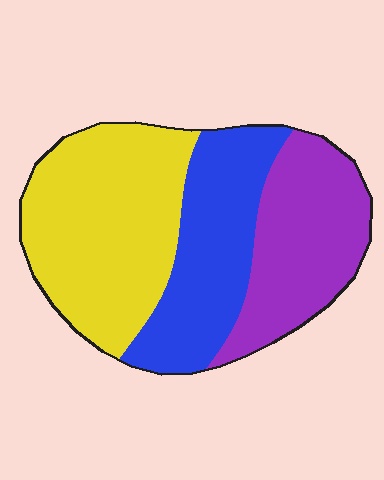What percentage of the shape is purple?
Purple takes up about one quarter (1/4) of the shape.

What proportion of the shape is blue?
Blue takes up between a sixth and a third of the shape.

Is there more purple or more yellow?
Yellow.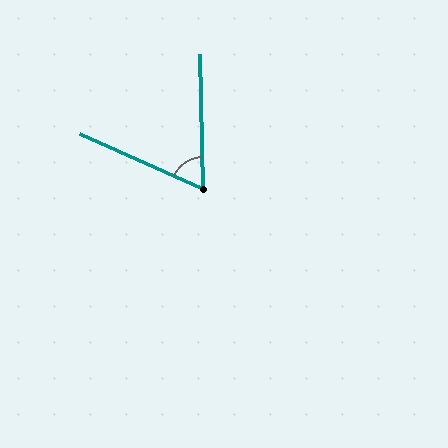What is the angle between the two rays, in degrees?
Approximately 65 degrees.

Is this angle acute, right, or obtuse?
It is acute.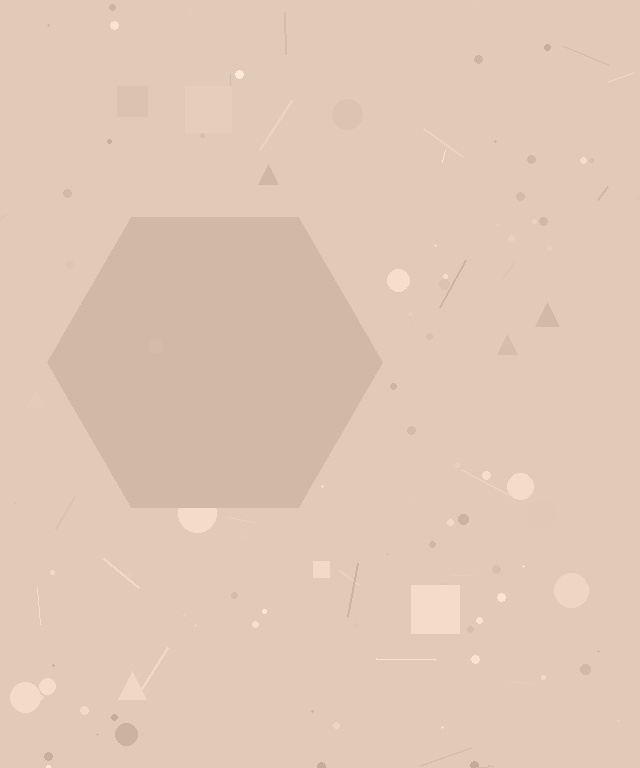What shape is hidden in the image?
A hexagon is hidden in the image.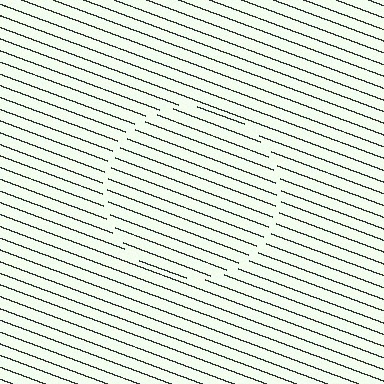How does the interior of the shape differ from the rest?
The interior of the shape contains the same grating, shifted by half a period — the contour is defined by the phase discontinuity where line-ends from the inner and outer gratings abut.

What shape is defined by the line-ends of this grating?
An illusory circle. The interior of the shape contains the same grating, shifted by half a period — the contour is defined by the phase discontinuity where line-ends from the inner and outer gratings abut.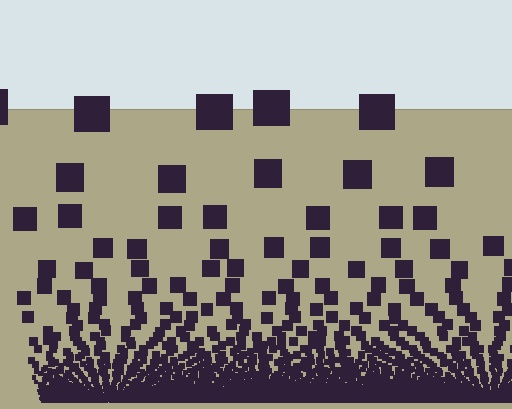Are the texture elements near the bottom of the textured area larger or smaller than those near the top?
Smaller. The gradient is inverted — elements near the bottom are smaller and denser.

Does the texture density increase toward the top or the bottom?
Density increases toward the bottom.